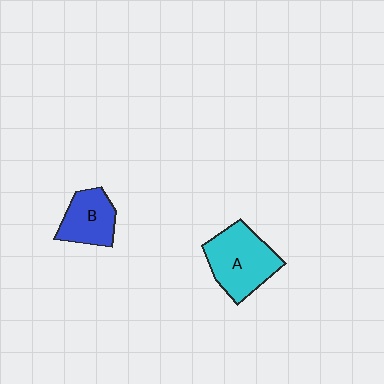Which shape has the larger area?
Shape A (cyan).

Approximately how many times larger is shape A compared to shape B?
Approximately 1.5 times.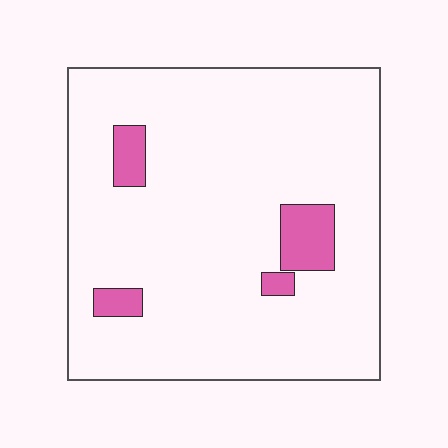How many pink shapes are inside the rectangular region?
4.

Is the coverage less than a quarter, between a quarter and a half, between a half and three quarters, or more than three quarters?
Less than a quarter.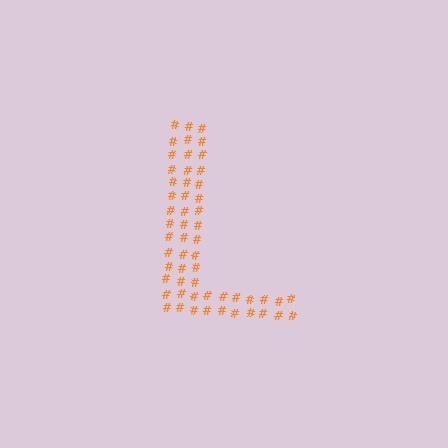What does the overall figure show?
The overall figure shows the letter L.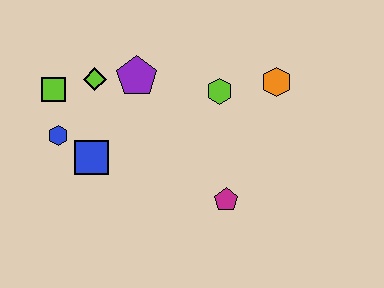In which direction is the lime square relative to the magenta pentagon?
The lime square is to the left of the magenta pentagon.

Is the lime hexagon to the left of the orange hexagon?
Yes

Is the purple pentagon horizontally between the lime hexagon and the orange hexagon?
No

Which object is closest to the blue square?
The blue hexagon is closest to the blue square.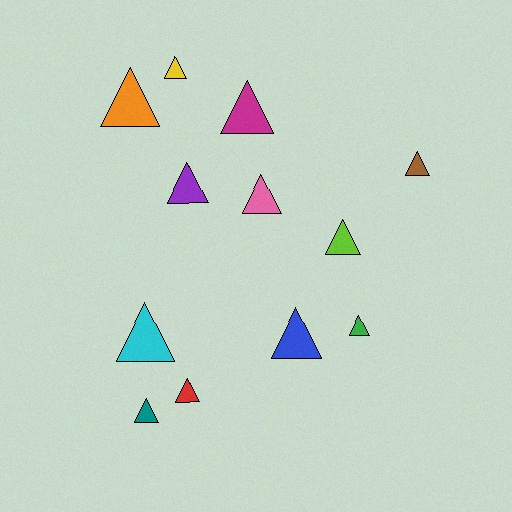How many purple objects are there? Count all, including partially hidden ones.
There is 1 purple object.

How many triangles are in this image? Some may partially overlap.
There are 12 triangles.